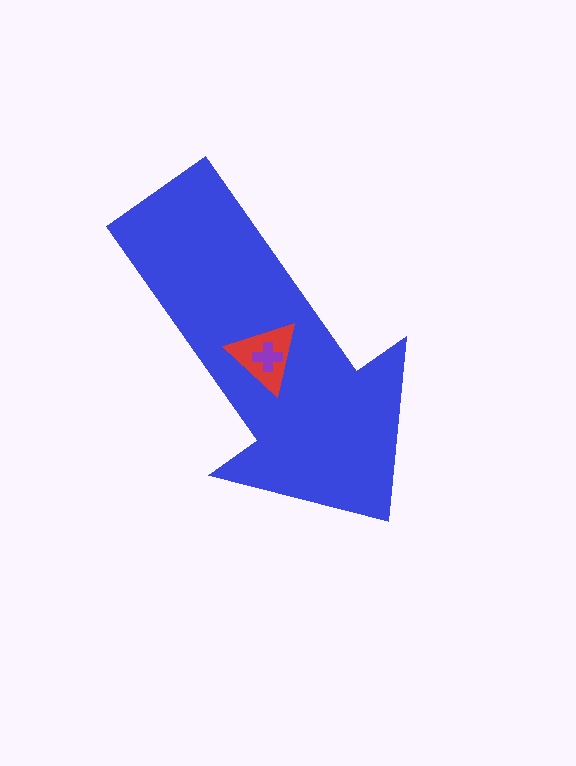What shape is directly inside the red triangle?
The purple cross.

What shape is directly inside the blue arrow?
The red triangle.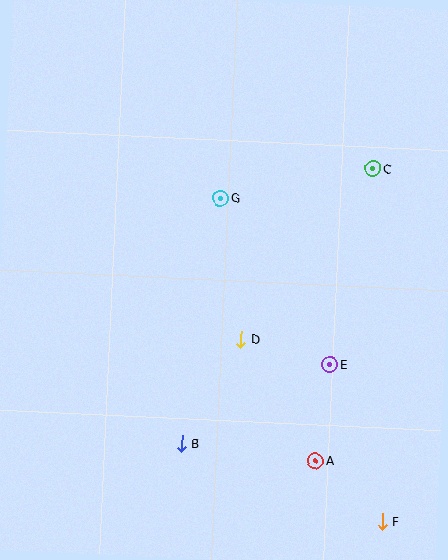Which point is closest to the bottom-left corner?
Point B is closest to the bottom-left corner.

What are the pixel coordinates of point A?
Point A is at (315, 461).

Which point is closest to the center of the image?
Point D at (241, 339) is closest to the center.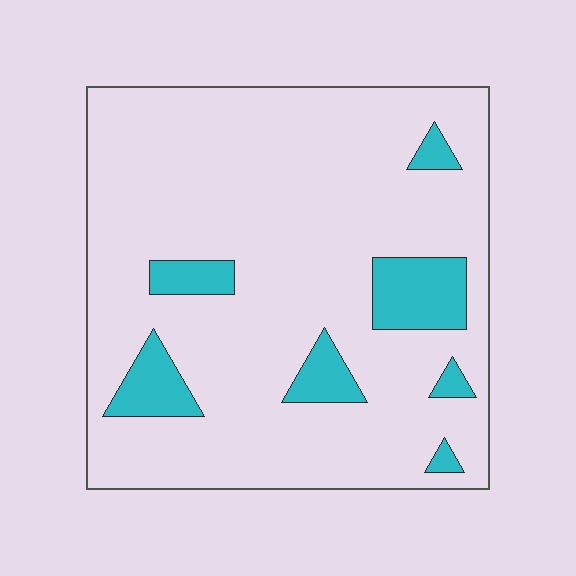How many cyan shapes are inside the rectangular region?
7.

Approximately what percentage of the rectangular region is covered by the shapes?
Approximately 15%.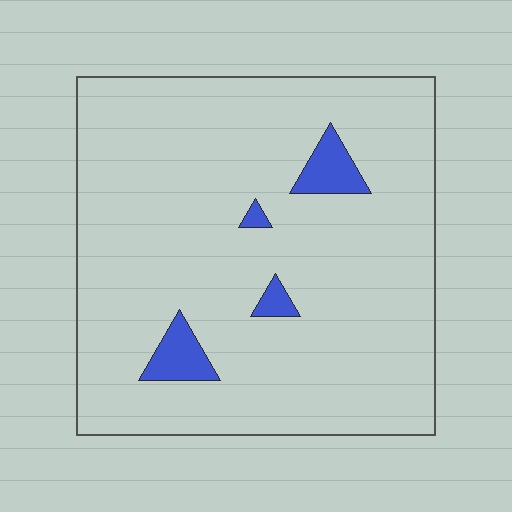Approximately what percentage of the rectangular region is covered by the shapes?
Approximately 5%.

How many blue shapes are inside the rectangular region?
4.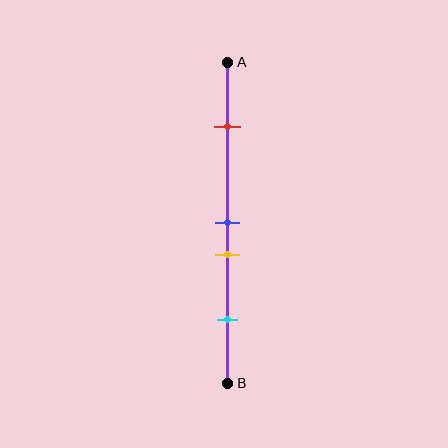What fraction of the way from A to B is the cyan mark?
The cyan mark is approximately 80% (0.8) of the way from A to B.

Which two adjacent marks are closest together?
The blue and yellow marks are the closest adjacent pair.